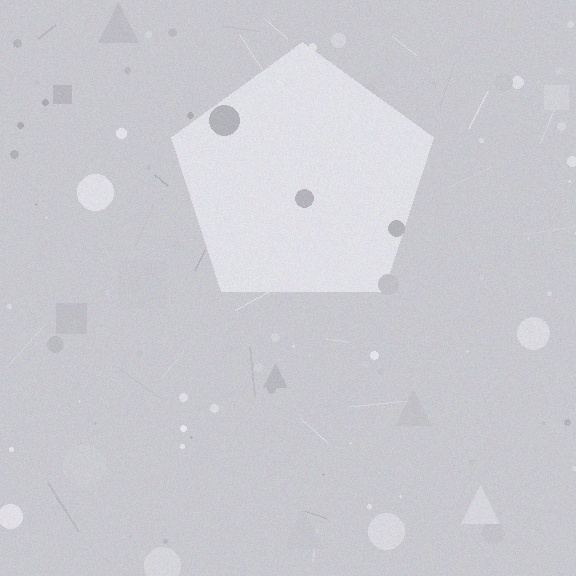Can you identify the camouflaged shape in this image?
The camouflaged shape is a pentagon.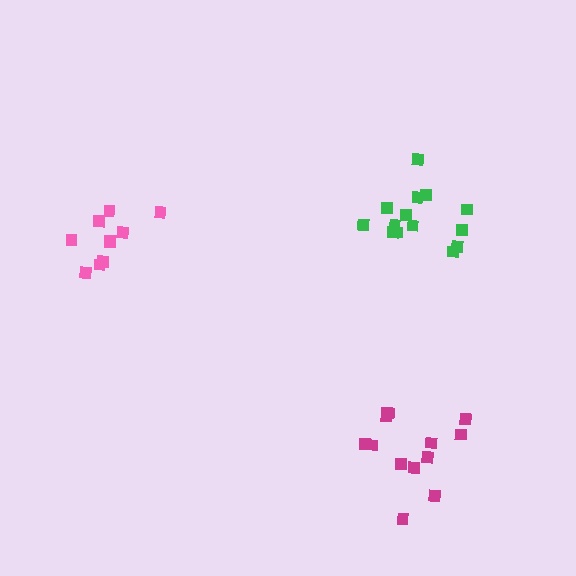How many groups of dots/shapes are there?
There are 3 groups.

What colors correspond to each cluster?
The clusters are colored: green, magenta, pink.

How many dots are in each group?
Group 1: 14 dots, Group 2: 13 dots, Group 3: 10 dots (37 total).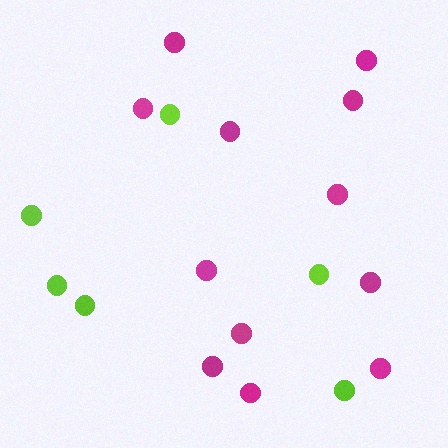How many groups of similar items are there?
There are 2 groups: one group of lime circles (6) and one group of magenta circles (12).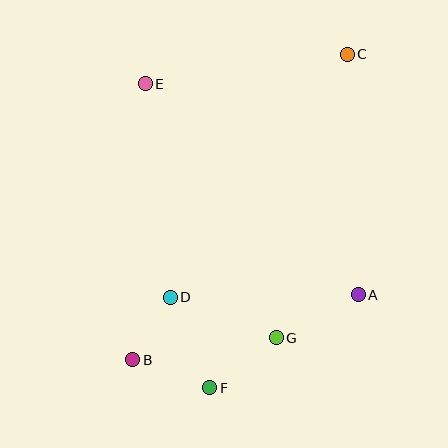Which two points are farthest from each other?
Points B and C are farthest from each other.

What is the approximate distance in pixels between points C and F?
The distance between C and F is approximately 361 pixels.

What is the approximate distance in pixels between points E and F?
The distance between E and F is approximately 311 pixels.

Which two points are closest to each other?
Points B and D are closest to each other.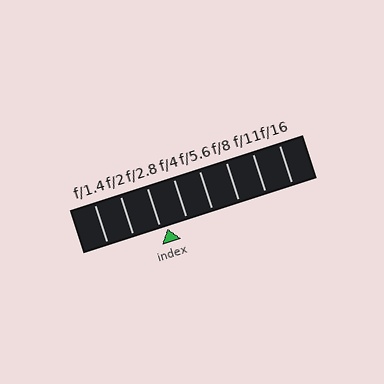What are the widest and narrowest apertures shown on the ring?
The widest aperture shown is f/1.4 and the narrowest is f/16.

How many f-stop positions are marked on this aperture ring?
There are 8 f-stop positions marked.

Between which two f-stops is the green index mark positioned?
The index mark is between f/2.8 and f/4.